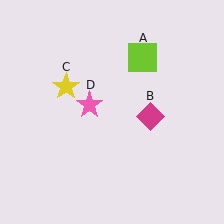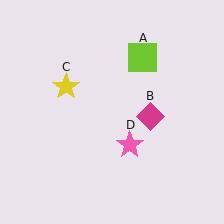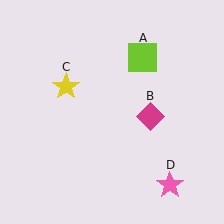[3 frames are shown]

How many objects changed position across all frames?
1 object changed position: pink star (object D).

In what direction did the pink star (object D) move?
The pink star (object D) moved down and to the right.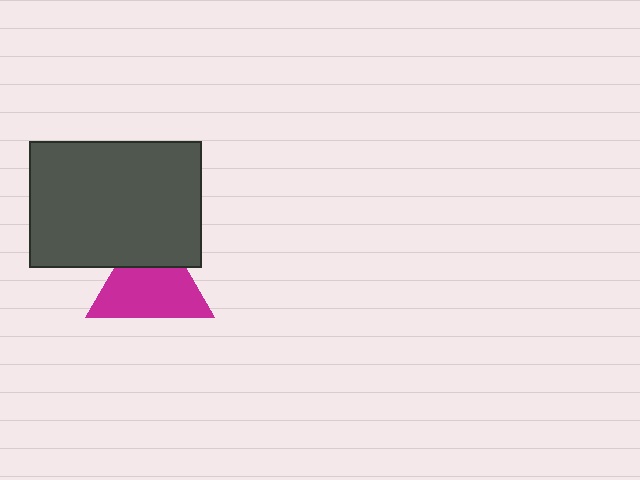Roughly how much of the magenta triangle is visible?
Most of it is visible (roughly 69%).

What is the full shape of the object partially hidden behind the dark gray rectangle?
The partially hidden object is a magenta triangle.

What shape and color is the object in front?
The object in front is a dark gray rectangle.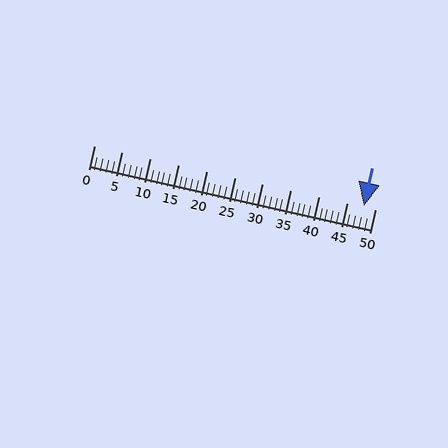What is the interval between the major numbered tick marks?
The major tick marks are spaced 5 units apart.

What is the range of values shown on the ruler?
The ruler shows values from 0 to 50.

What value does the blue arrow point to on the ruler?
The blue arrow points to approximately 48.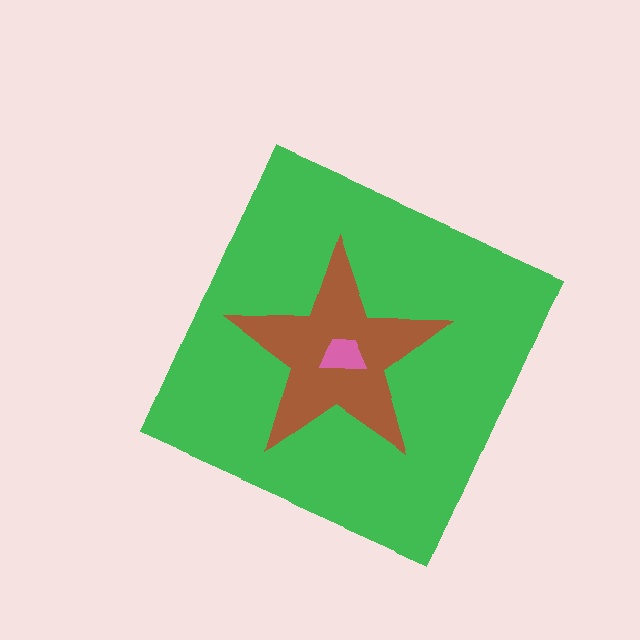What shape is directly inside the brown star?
The pink trapezoid.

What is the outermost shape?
The green diamond.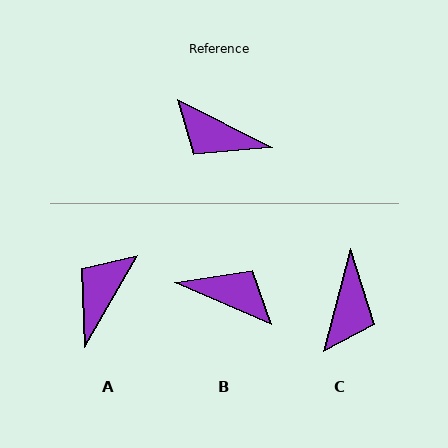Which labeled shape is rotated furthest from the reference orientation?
B, about 176 degrees away.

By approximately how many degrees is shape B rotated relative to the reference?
Approximately 176 degrees clockwise.